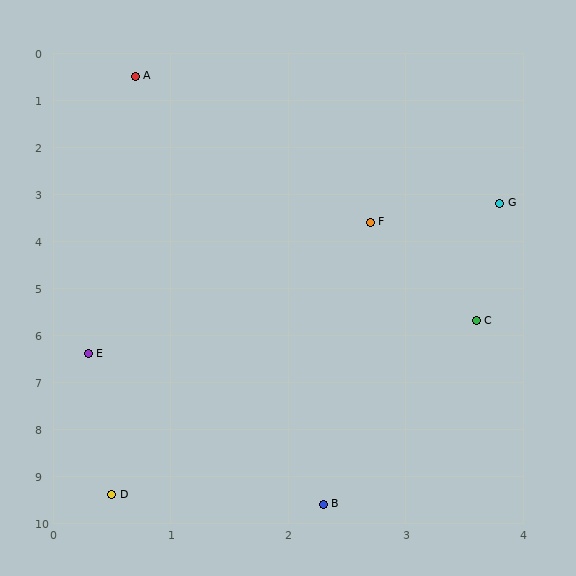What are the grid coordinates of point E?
Point E is at approximately (0.3, 6.4).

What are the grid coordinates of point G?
Point G is at approximately (3.8, 3.2).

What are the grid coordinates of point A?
Point A is at approximately (0.7, 0.5).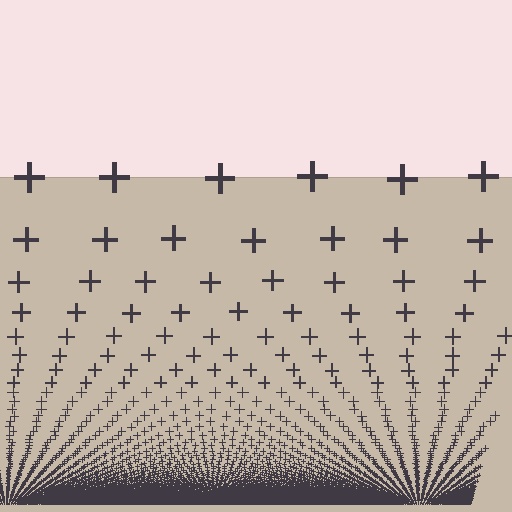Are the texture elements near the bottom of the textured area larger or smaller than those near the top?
Smaller. The gradient is inverted — elements near the bottom are smaller and denser.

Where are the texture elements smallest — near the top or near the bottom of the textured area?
Near the bottom.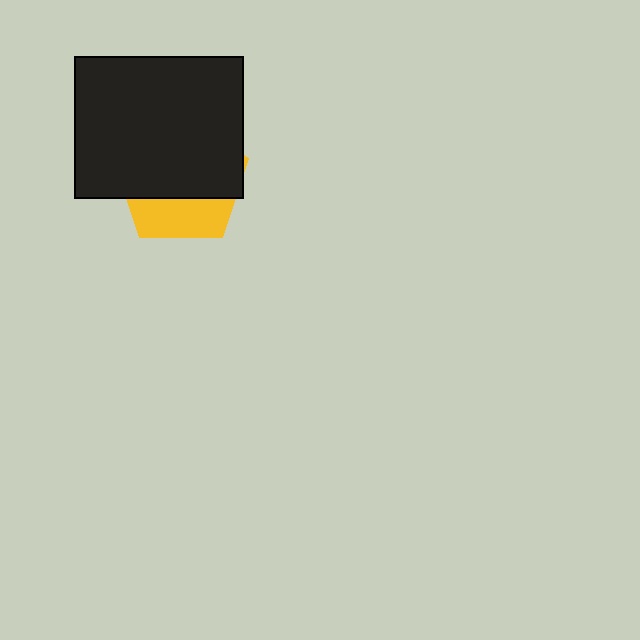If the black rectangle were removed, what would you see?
You would see the complete yellow pentagon.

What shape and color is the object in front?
The object in front is a black rectangle.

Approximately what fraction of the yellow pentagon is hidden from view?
Roughly 69% of the yellow pentagon is hidden behind the black rectangle.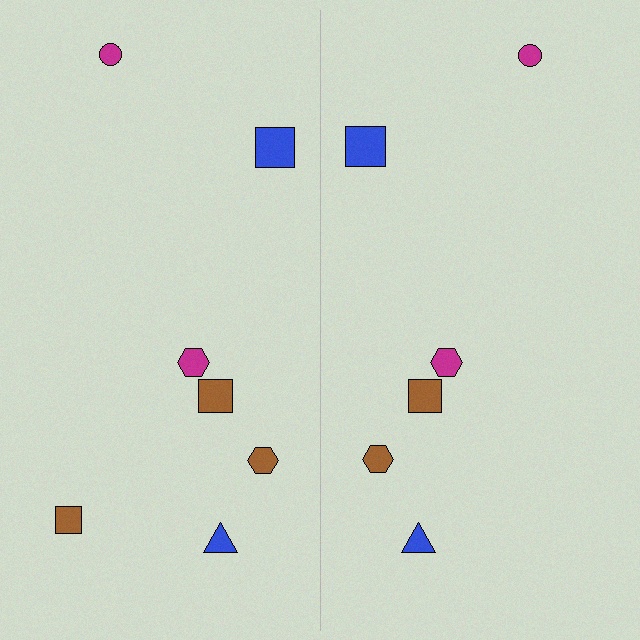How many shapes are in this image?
There are 13 shapes in this image.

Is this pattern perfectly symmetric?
No, the pattern is not perfectly symmetric. A brown square is missing from the right side.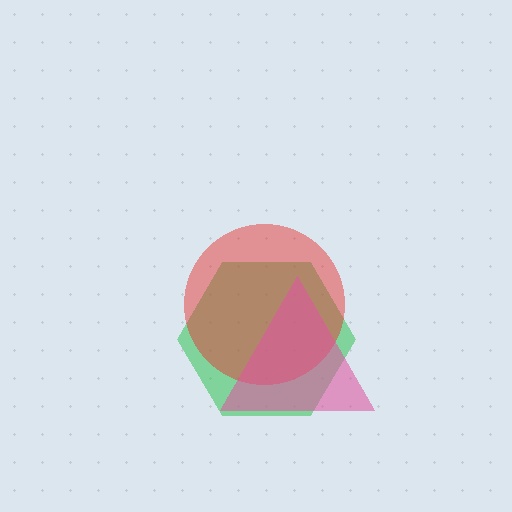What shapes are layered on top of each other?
The layered shapes are: a green hexagon, a red circle, a pink triangle.